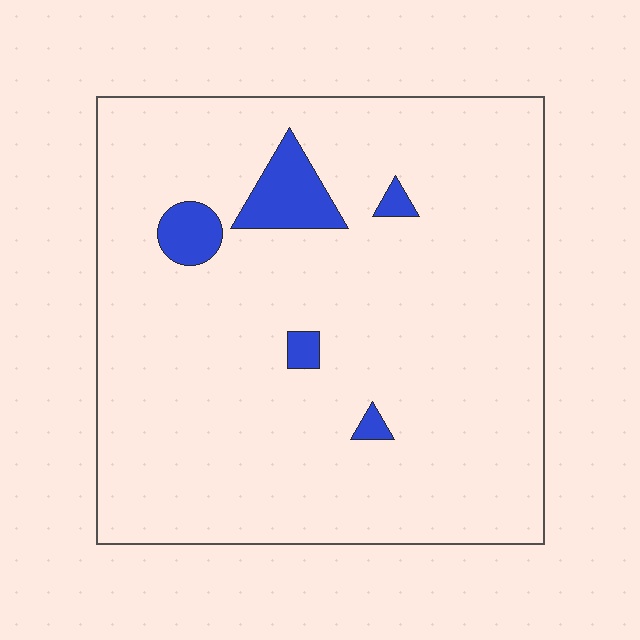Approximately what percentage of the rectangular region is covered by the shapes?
Approximately 5%.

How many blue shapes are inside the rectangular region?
5.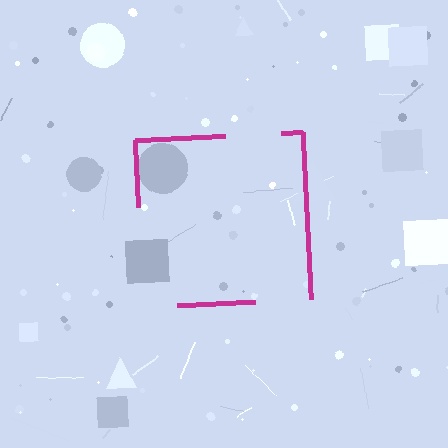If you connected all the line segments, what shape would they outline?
They would outline a square.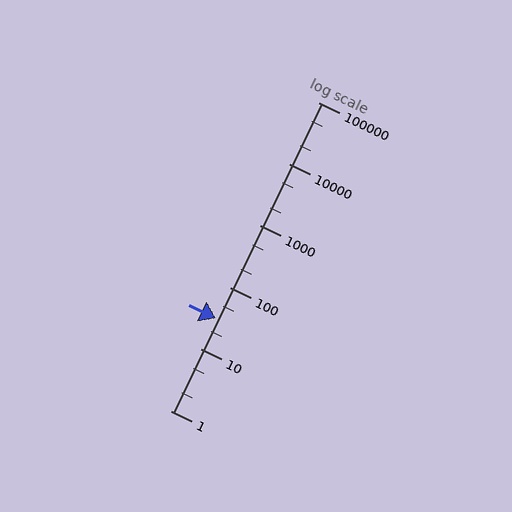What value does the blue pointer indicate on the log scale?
The pointer indicates approximately 31.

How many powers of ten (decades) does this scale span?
The scale spans 5 decades, from 1 to 100000.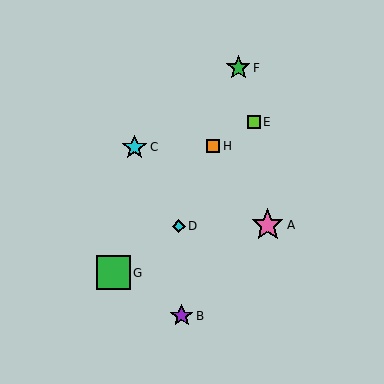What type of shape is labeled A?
Shape A is a pink star.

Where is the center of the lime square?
The center of the lime square is at (254, 122).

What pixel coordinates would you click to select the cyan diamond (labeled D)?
Click at (179, 226) to select the cyan diamond D.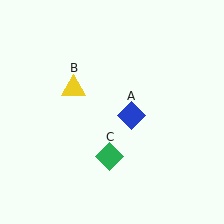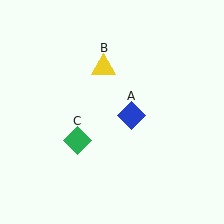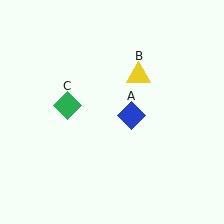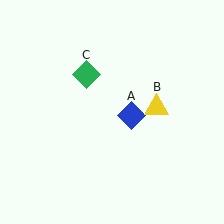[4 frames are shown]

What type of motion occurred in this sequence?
The yellow triangle (object B), green diamond (object C) rotated clockwise around the center of the scene.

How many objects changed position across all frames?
2 objects changed position: yellow triangle (object B), green diamond (object C).